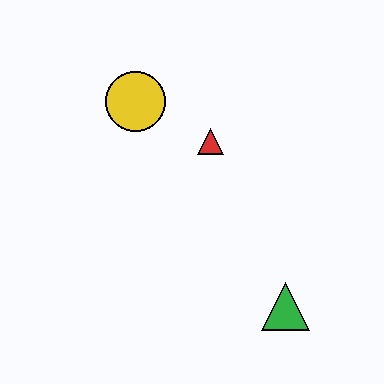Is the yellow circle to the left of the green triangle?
Yes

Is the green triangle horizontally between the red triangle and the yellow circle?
No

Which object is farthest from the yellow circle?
The green triangle is farthest from the yellow circle.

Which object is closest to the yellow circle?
The red triangle is closest to the yellow circle.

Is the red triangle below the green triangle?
No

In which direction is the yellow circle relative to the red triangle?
The yellow circle is to the left of the red triangle.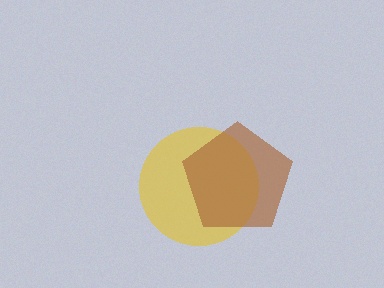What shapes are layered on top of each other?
The layered shapes are: a yellow circle, a brown pentagon.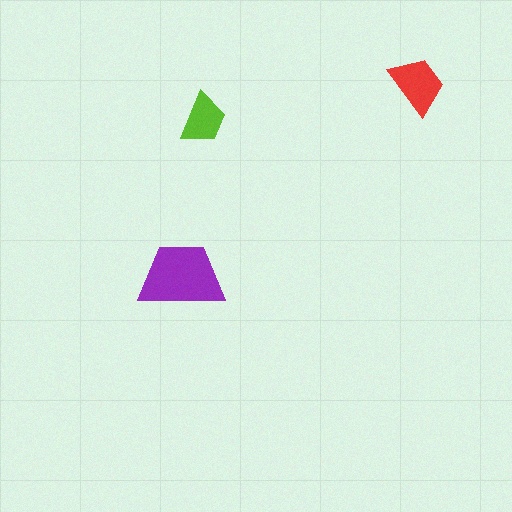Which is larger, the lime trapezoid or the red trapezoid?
The red one.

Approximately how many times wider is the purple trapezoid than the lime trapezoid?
About 1.5 times wider.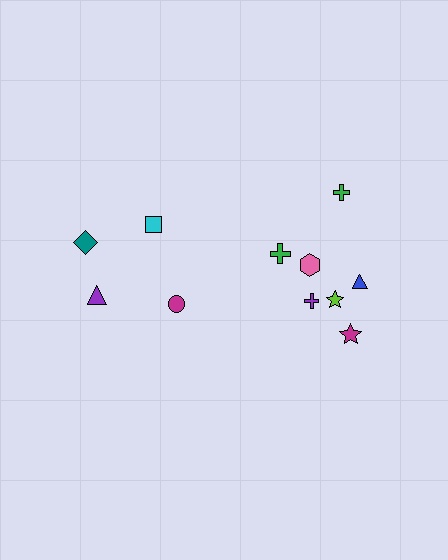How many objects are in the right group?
There are 7 objects.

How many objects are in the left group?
There are 4 objects.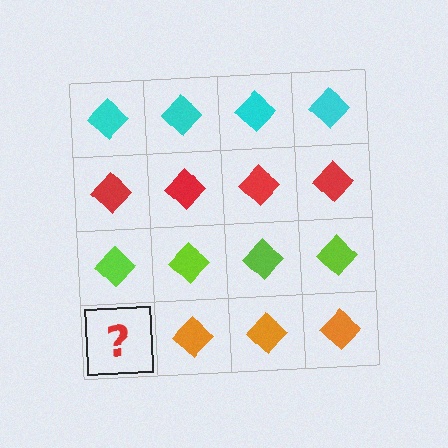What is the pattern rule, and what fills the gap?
The rule is that each row has a consistent color. The gap should be filled with an orange diamond.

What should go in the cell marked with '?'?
The missing cell should contain an orange diamond.